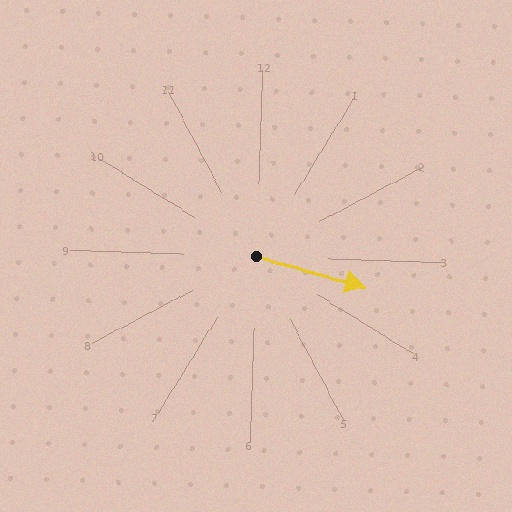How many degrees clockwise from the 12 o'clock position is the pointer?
Approximately 104 degrees.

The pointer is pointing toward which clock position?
Roughly 3 o'clock.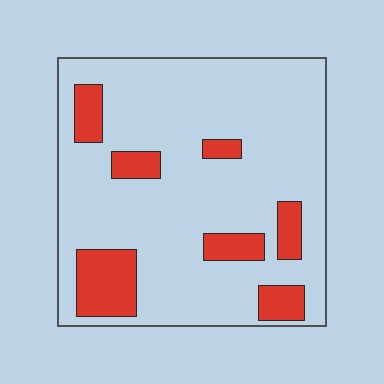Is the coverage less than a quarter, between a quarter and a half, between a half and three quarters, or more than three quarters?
Less than a quarter.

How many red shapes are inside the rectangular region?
7.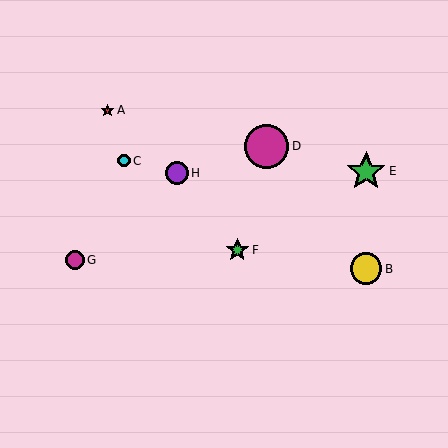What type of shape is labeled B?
Shape B is a yellow circle.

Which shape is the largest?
The magenta circle (labeled D) is the largest.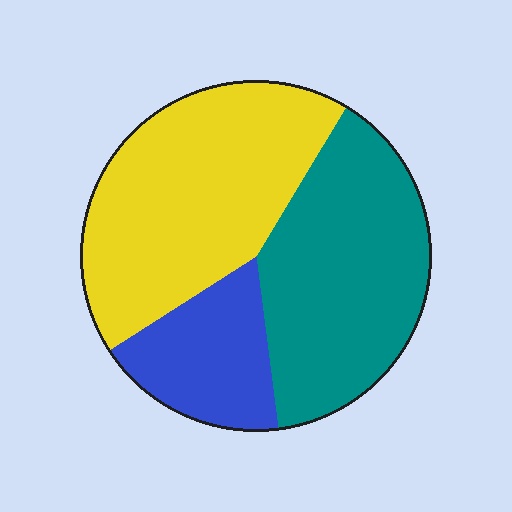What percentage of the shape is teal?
Teal covers about 40% of the shape.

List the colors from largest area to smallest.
From largest to smallest: yellow, teal, blue.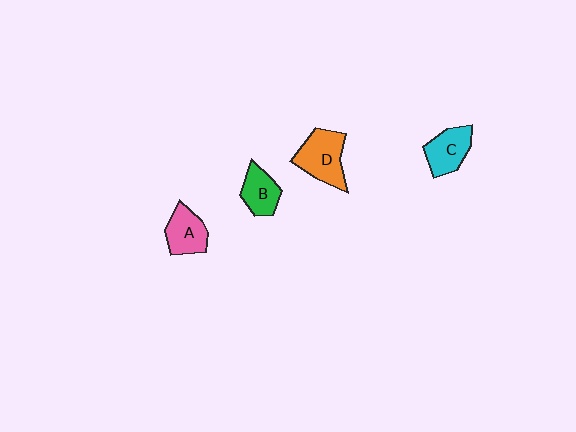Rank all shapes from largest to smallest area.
From largest to smallest: D (orange), C (cyan), A (pink), B (green).